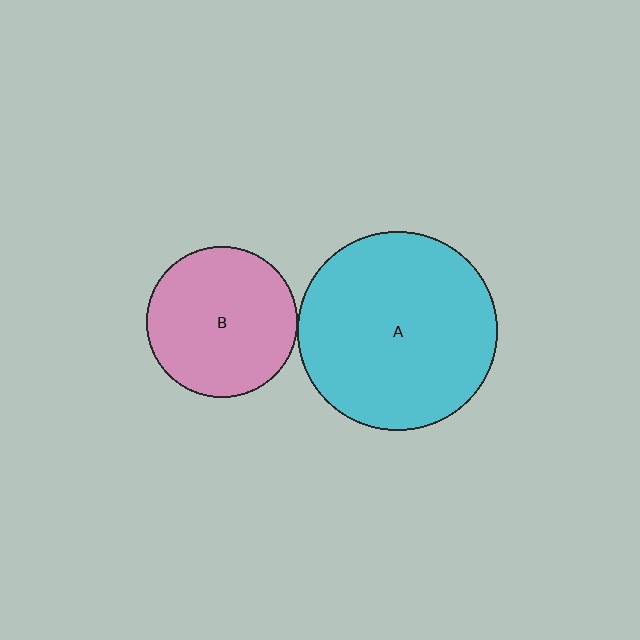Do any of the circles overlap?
No, none of the circles overlap.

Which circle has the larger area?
Circle A (cyan).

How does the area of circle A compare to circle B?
Approximately 1.7 times.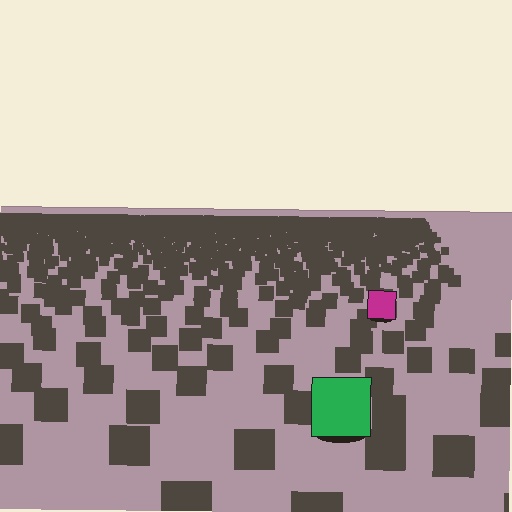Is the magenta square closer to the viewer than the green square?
No. The green square is closer — you can tell from the texture gradient: the ground texture is coarser near it.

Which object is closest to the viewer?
The green square is closest. The texture marks near it are larger and more spread out.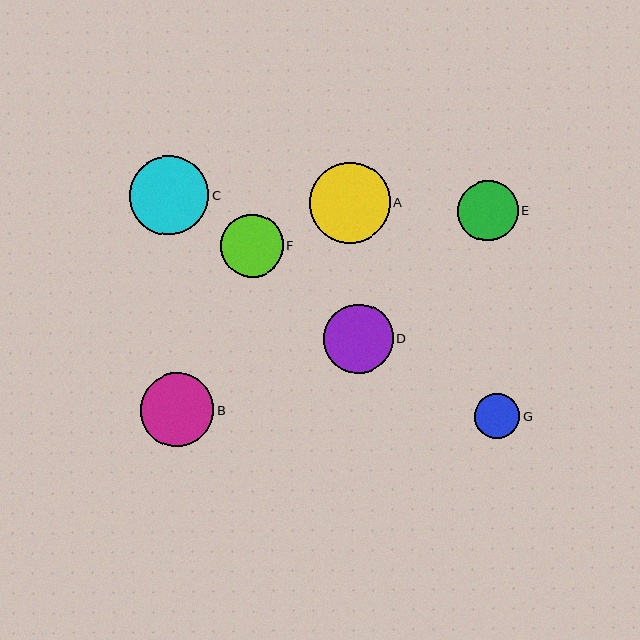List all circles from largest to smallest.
From largest to smallest: A, C, B, D, F, E, G.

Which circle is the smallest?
Circle G is the smallest with a size of approximately 45 pixels.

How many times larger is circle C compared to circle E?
Circle C is approximately 1.3 times the size of circle E.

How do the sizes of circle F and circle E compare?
Circle F and circle E are approximately the same size.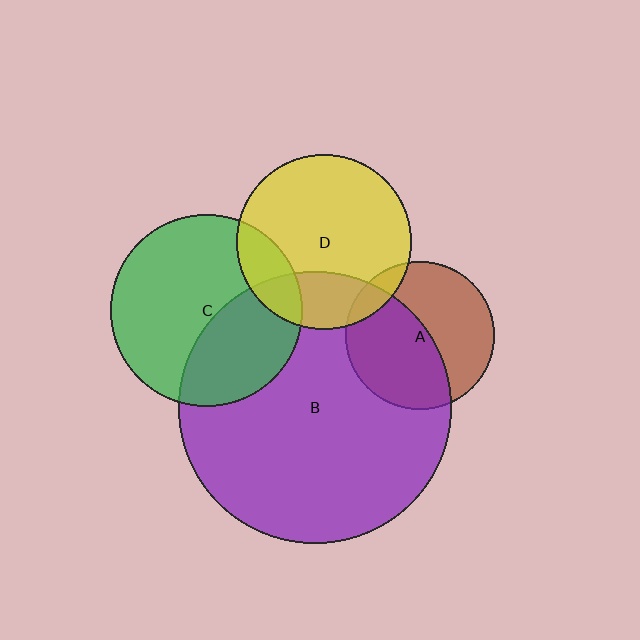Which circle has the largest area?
Circle B (purple).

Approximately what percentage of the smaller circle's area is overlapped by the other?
Approximately 25%.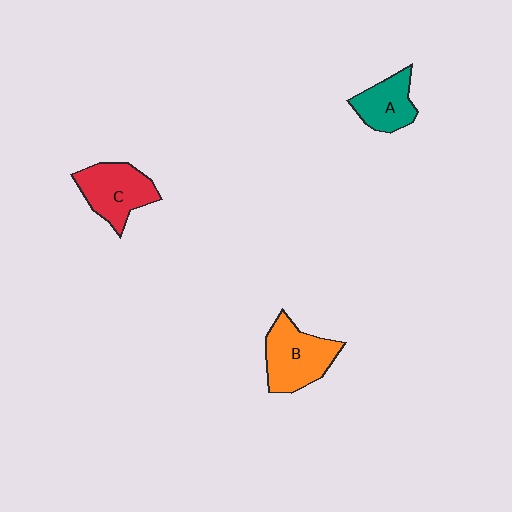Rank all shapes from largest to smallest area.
From largest to smallest: B (orange), C (red), A (teal).